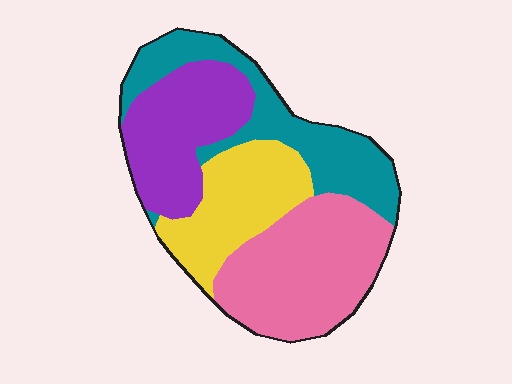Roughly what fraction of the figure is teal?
Teal covers 25% of the figure.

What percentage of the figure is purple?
Purple takes up about one quarter (1/4) of the figure.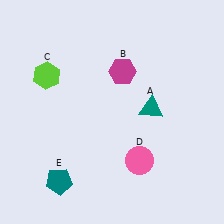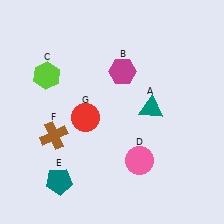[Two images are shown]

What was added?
A brown cross (F), a red circle (G) were added in Image 2.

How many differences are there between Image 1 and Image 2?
There are 2 differences between the two images.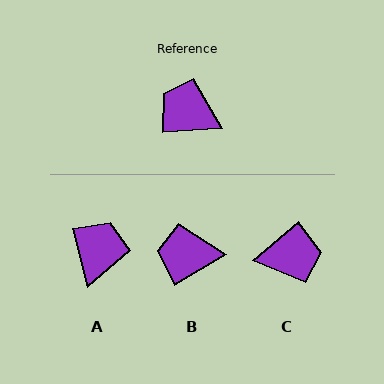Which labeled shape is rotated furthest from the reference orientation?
C, about 143 degrees away.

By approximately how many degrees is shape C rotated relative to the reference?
Approximately 143 degrees clockwise.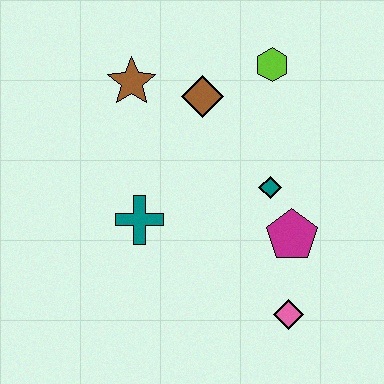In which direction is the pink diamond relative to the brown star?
The pink diamond is below the brown star.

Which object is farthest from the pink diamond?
The brown star is farthest from the pink diamond.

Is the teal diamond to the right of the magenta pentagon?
No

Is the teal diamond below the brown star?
Yes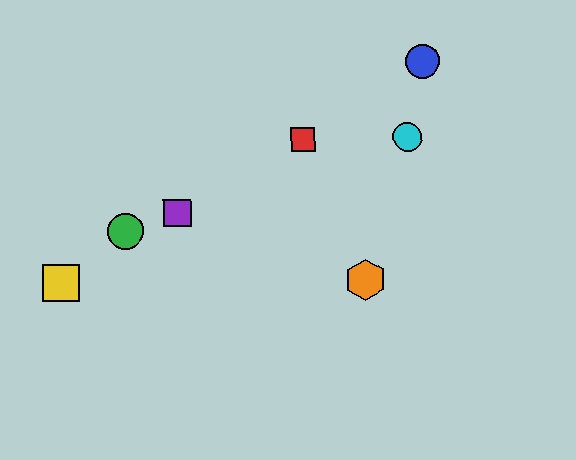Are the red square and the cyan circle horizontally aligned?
Yes, both are at y≈139.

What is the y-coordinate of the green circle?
The green circle is at y≈231.